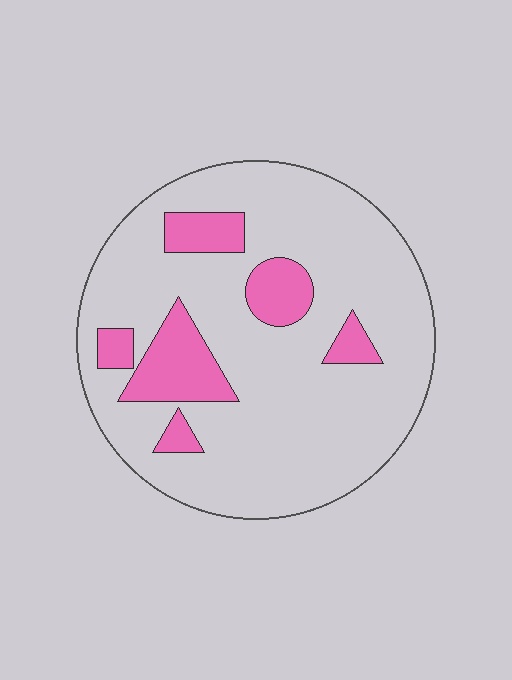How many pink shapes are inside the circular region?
6.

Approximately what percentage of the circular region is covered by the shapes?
Approximately 20%.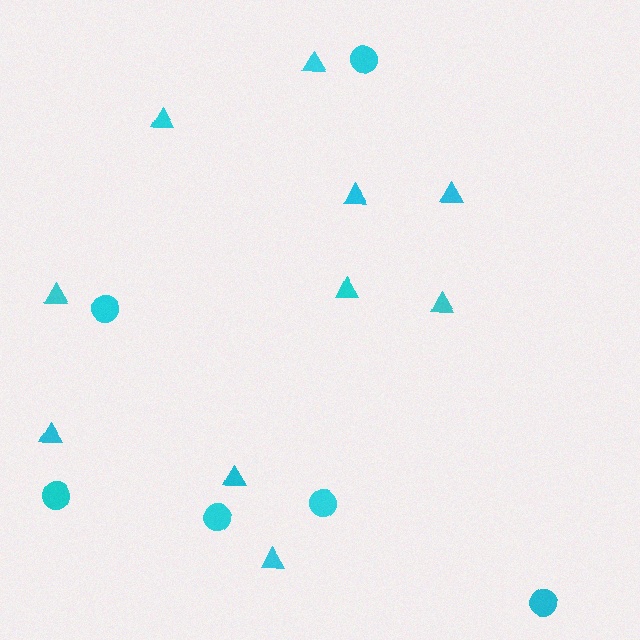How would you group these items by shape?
There are 2 groups: one group of triangles (10) and one group of circles (6).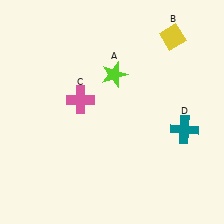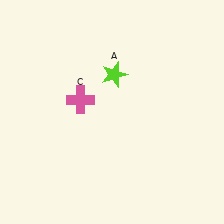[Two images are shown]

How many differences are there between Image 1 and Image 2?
There are 2 differences between the two images.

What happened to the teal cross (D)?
The teal cross (D) was removed in Image 2. It was in the bottom-right area of Image 1.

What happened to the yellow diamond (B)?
The yellow diamond (B) was removed in Image 2. It was in the top-right area of Image 1.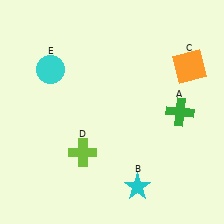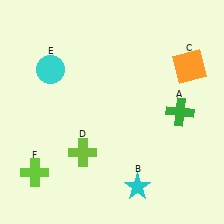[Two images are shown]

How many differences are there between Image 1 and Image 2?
There is 1 difference between the two images.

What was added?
A lime cross (F) was added in Image 2.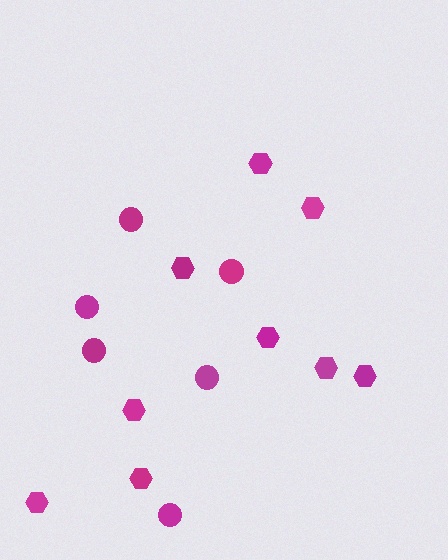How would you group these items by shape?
There are 2 groups: one group of hexagons (9) and one group of circles (6).